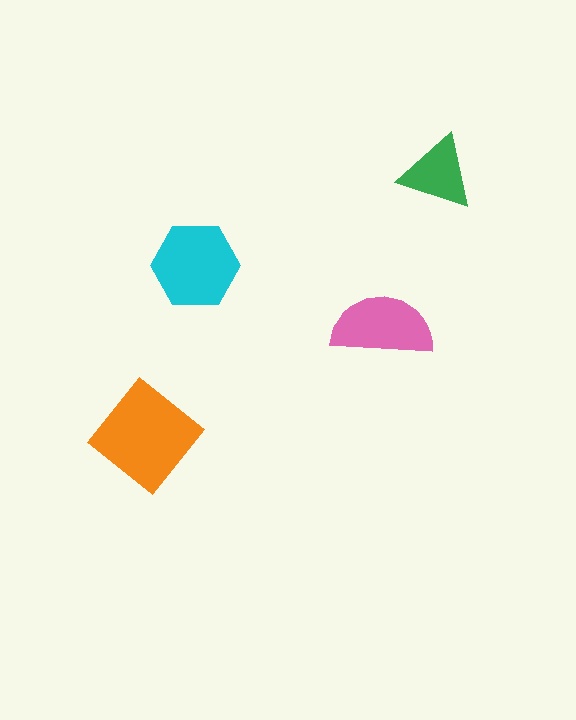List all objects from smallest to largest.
The green triangle, the pink semicircle, the cyan hexagon, the orange diamond.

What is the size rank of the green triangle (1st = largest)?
4th.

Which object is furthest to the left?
The orange diamond is leftmost.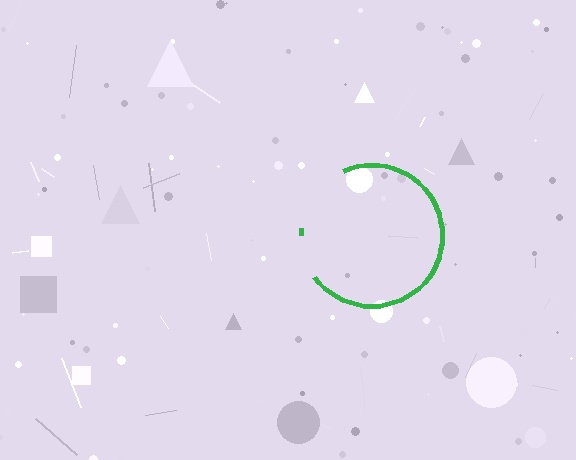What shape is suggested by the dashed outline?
The dashed outline suggests a circle.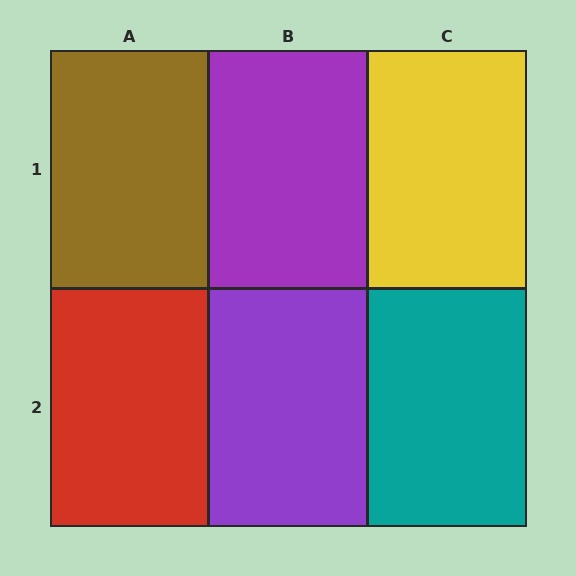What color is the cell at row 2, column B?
Purple.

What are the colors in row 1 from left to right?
Brown, purple, yellow.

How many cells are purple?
2 cells are purple.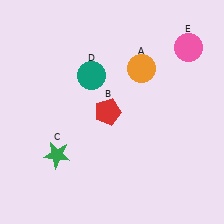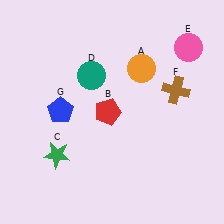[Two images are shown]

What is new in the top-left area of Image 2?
A blue pentagon (G) was added in the top-left area of Image 2.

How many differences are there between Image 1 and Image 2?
There are 2 differences between the two images.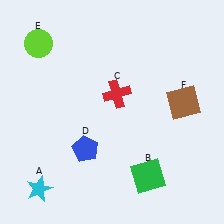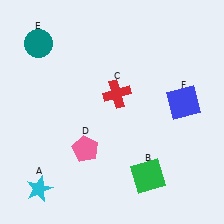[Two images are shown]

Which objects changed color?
D changed from blue to pink. E changed from lime to teal. F changed from brown to blue.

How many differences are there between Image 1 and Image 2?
There are 3 differences between the two images.